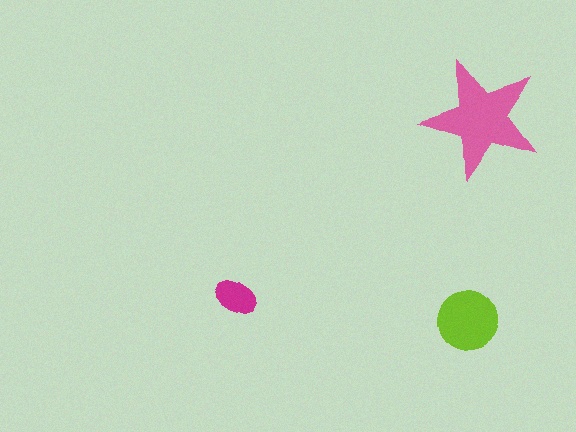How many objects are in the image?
There are 3 objects in the image.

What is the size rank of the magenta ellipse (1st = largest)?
3rd.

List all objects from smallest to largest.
The magenta ellipse, the lime circle, the pink star.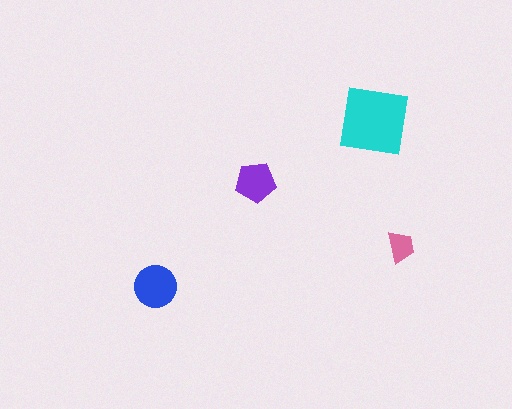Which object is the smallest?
The pink trapezoid.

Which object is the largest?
The cyan square.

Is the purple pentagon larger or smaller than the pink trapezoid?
Larger.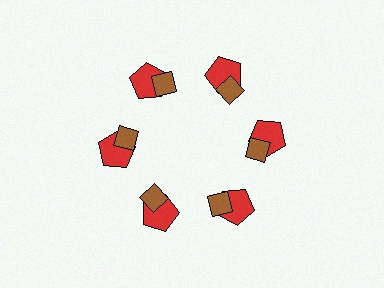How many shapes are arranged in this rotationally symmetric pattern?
There are 12 shapes, arranged in 6 groups of 2.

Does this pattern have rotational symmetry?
Yes, this pattern has 6-fold rotational symmetry. It looks the same after rotating 60 degrees around the center.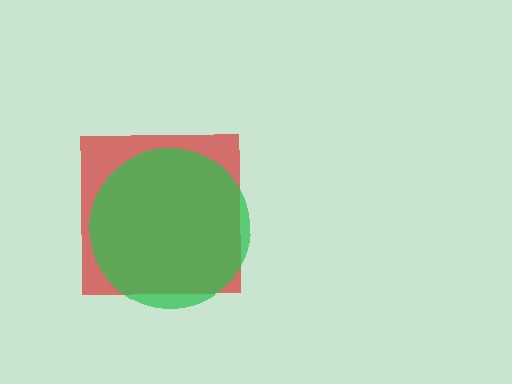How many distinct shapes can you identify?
There are 2 distinct shapes: a red square, a green circle.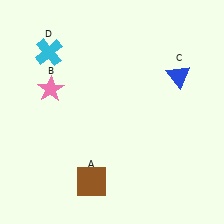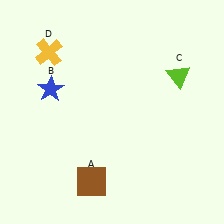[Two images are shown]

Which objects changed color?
B changed from pink to blue. C changed from blue to lime. D changed from cyan to yellow.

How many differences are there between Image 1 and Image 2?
There are 3 differences between the two images.